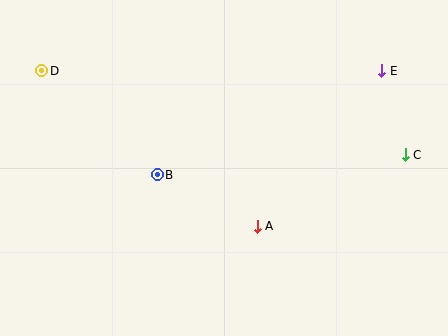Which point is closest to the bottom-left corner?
Point B is closest to the bottom-left corner.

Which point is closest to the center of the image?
Point A at (257, 226) is closest to the center.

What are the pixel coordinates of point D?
Point D is at (42, 71).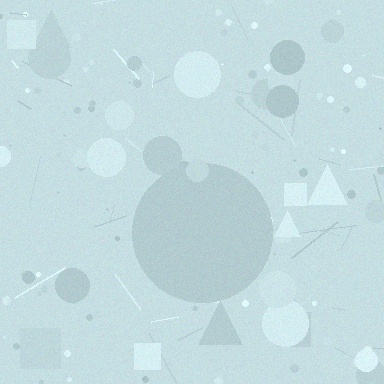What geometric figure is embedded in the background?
A circle is embedded in the background.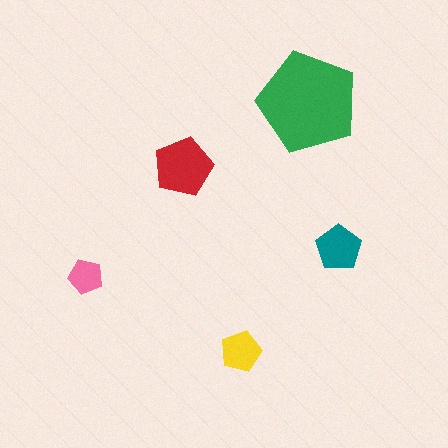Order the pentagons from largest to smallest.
the green one, the red one, the teal one, the yellow one, the pink one.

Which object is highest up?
The green pentagon is topmost.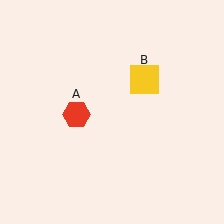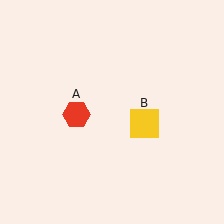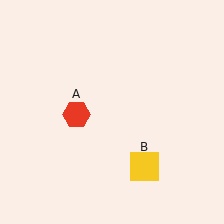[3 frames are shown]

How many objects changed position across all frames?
1 object changed position: yellow square (object B).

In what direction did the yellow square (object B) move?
The yellow square (object B) moved down.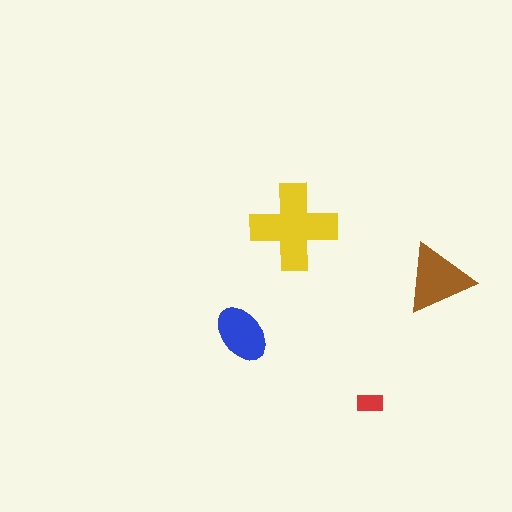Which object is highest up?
The yellow cross is topmost.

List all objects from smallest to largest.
The red rectangle, the blue ellipse, the brown triangle, the yellow cross.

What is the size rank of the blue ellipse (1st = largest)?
3rd.